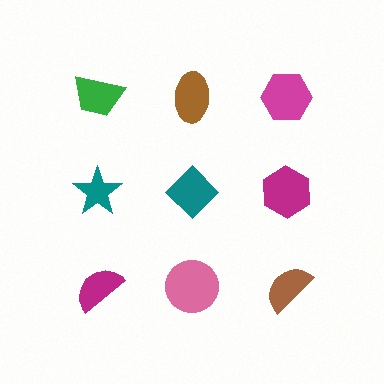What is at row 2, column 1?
A teal star.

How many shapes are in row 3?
3 shapes.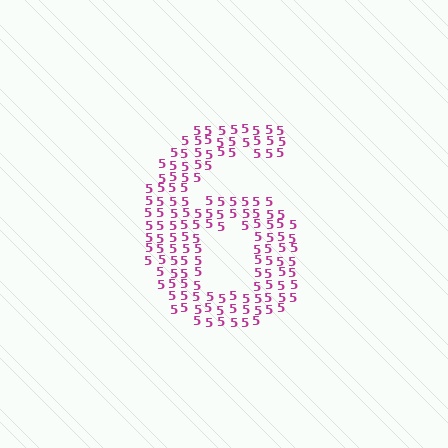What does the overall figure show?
The overall figure shows the digit 6.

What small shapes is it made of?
It is made of small digit 5's.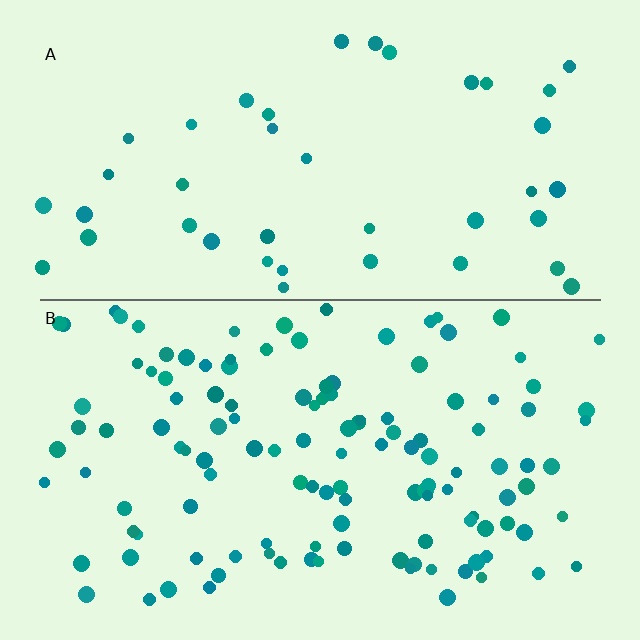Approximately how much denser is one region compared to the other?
Approximately 3.0× — region B over region A.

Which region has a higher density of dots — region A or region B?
B (the bottom).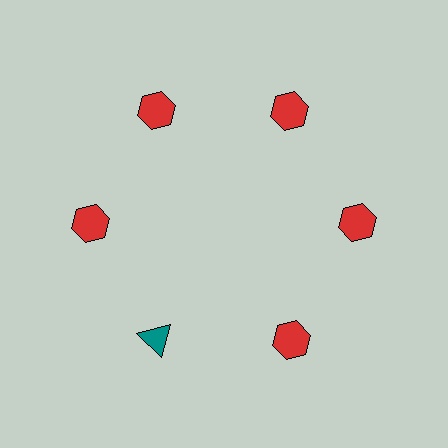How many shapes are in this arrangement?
There are 6 shapes arranged in a ring pattern.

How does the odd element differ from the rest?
It differs in both color (teal instead of red) and shape (triangle instead of hexagon).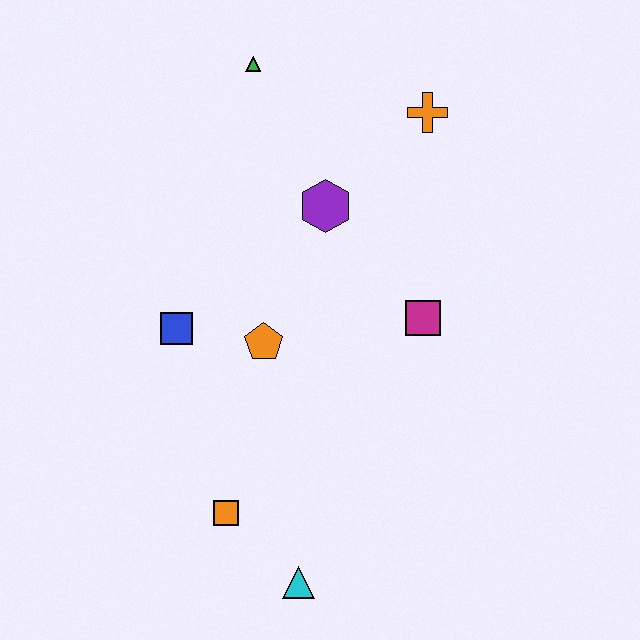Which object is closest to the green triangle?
The purple hexagon is closest to the green triangle.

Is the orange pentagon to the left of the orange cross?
Yes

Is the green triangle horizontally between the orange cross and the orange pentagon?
No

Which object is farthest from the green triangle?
The cyan triangle is farthest from the green triangle.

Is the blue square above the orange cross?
No